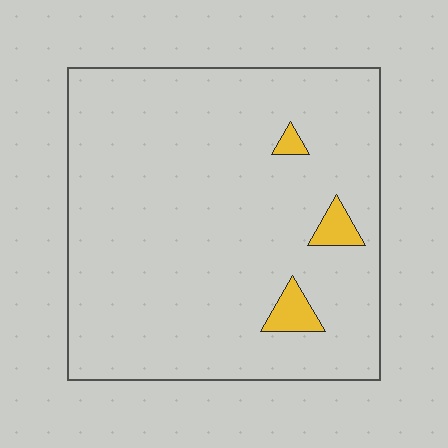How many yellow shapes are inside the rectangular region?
3.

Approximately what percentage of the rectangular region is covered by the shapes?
Approximately 5%.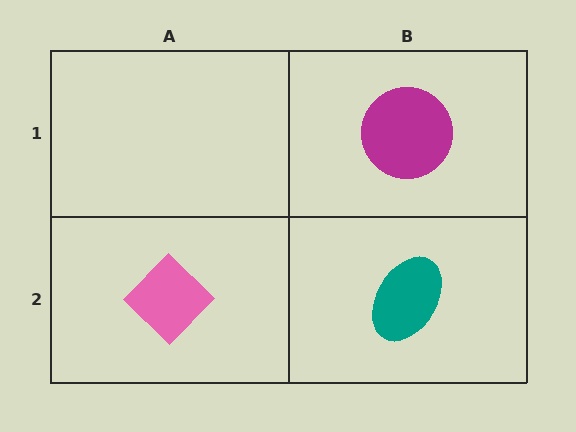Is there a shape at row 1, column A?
No, that cell is empty.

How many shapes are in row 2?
2 shapes.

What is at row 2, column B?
A teal ellipse.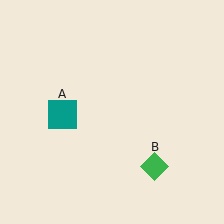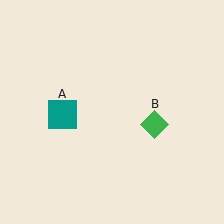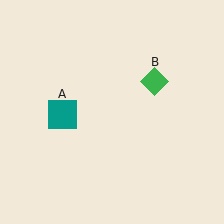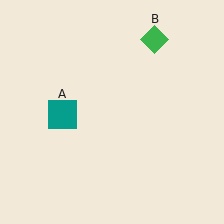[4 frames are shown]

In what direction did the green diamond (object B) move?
The green diamond (object B) moved up.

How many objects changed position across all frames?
1 object changed position: green diamond (object B).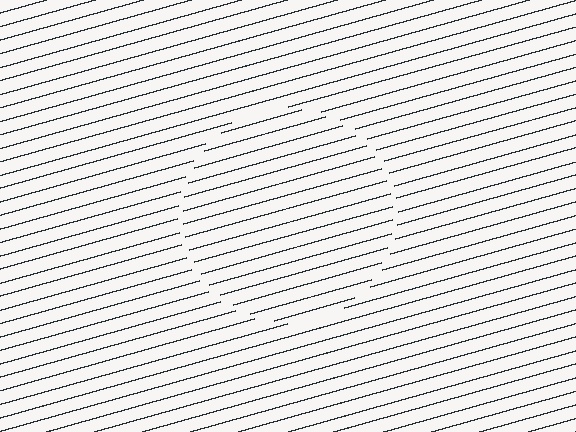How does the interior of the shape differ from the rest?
The interior of the shape contains the same grating, shifted by half a period — the contour is defined by the phase discontinuity where line-ends from the inner and outer gratings abut.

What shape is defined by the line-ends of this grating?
An illusory circle. The interior of the shape contains the same grating, shifted by half a period — the contour is defined by the phase discontinuity where line-ends from the inner and outer gratings abut.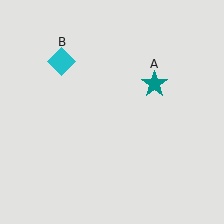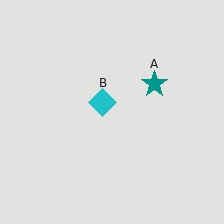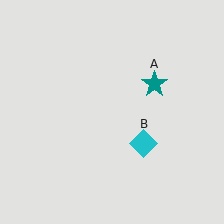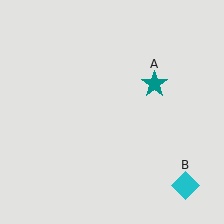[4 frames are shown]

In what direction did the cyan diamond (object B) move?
The cyan diamond (object B) moved down and to the right.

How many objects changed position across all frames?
1 object changed position: cyan diamond (object B).